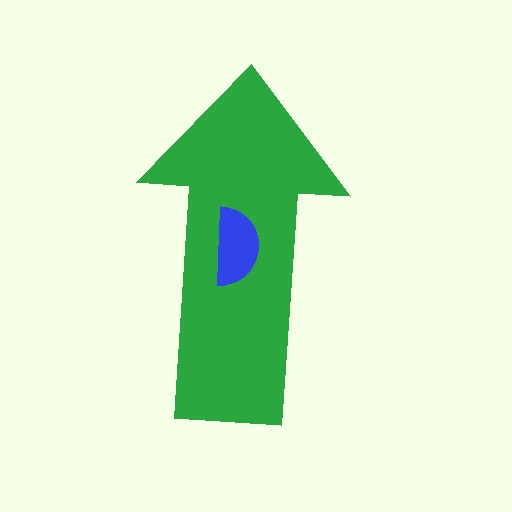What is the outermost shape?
The green arrow.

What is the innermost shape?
The blue semicircle.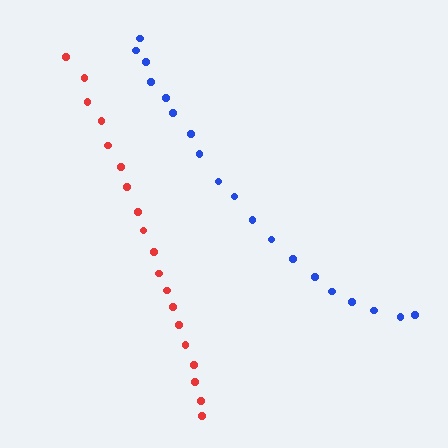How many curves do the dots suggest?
There are 2 distinct paths.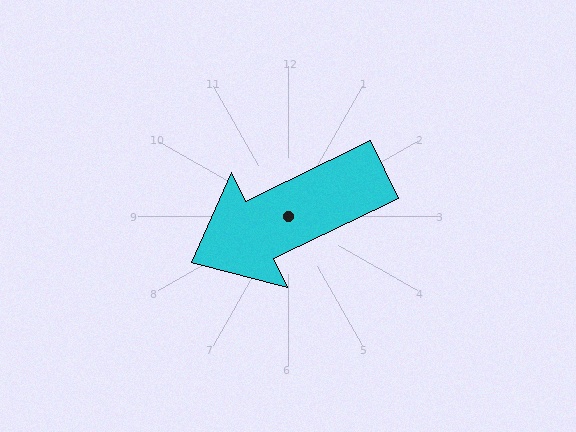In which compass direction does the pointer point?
Southwest.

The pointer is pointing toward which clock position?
Roughly 8 o'clock.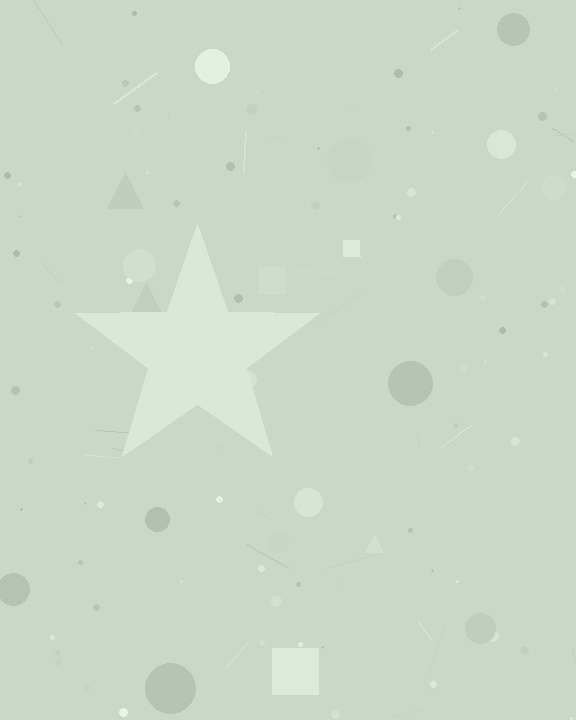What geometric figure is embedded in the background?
A star is embedded in the background.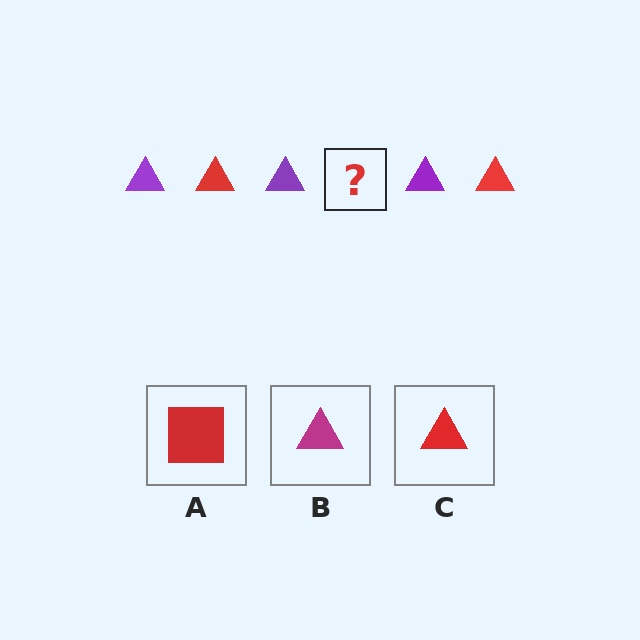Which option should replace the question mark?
Option C.